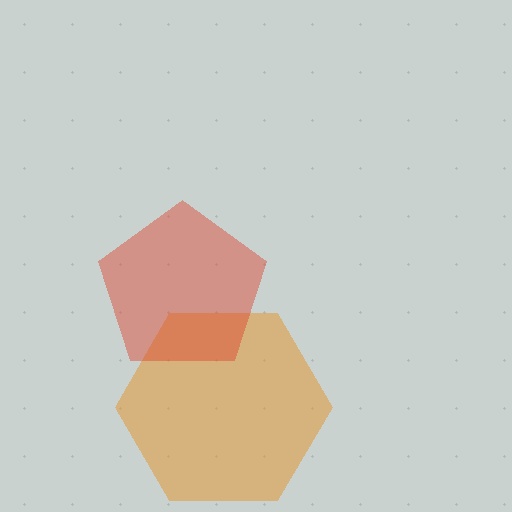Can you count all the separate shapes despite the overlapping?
Yes, there are 2 separate shapes.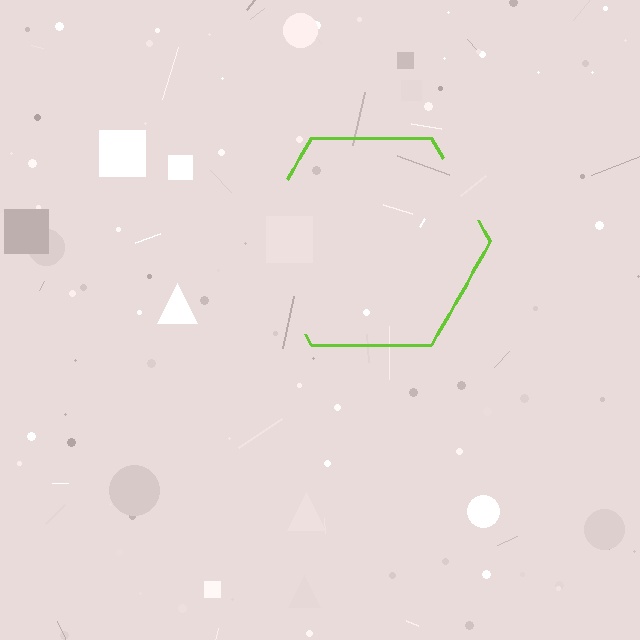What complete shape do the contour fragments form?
The contour fragments form a hexagon.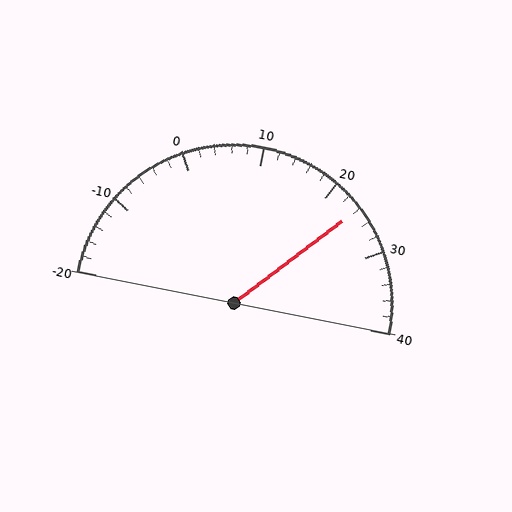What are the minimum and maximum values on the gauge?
The gauge ranges from -20 to 40.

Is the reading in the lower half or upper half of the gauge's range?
The reading is in the upper half of the range (-20 to 40).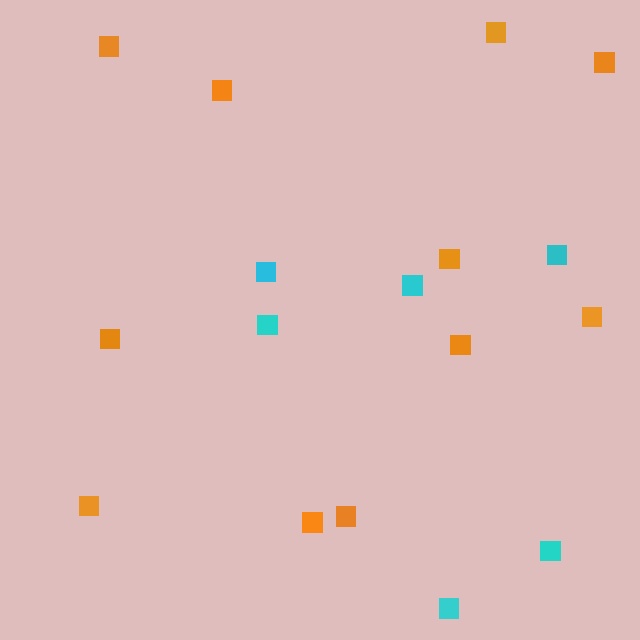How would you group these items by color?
There are 2 groups: one group of orange squares (11) and one group of cyan squares (6).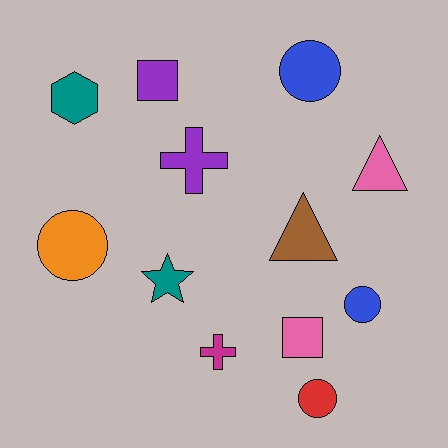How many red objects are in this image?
There is 1 red object.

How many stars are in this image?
There is 1 star.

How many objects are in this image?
There are 12 objects.